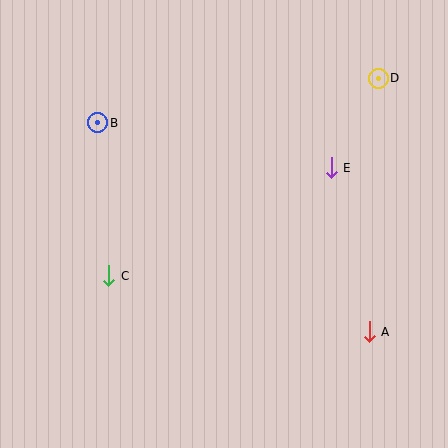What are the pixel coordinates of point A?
Point A is at (369, 332).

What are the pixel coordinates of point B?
Point B is at (98, 123).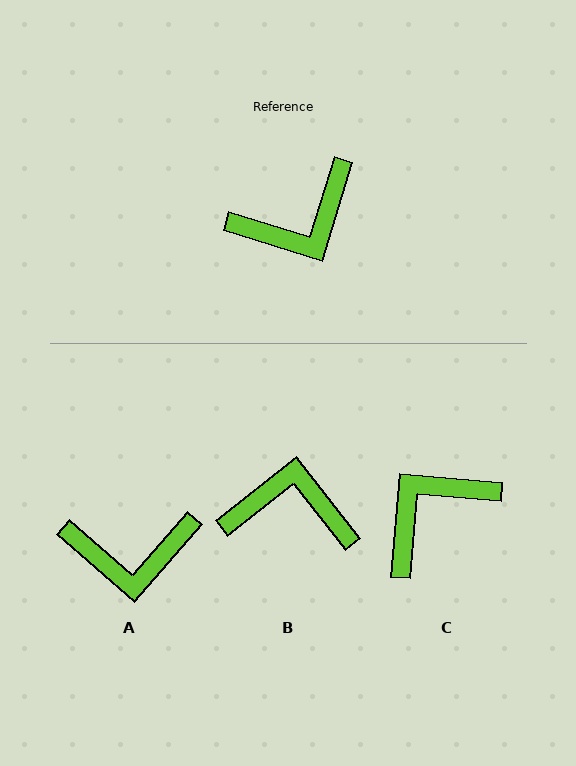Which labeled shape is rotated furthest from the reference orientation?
C, about 168 degrees away.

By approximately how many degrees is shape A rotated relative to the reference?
Approximately 24 degrees clockwise.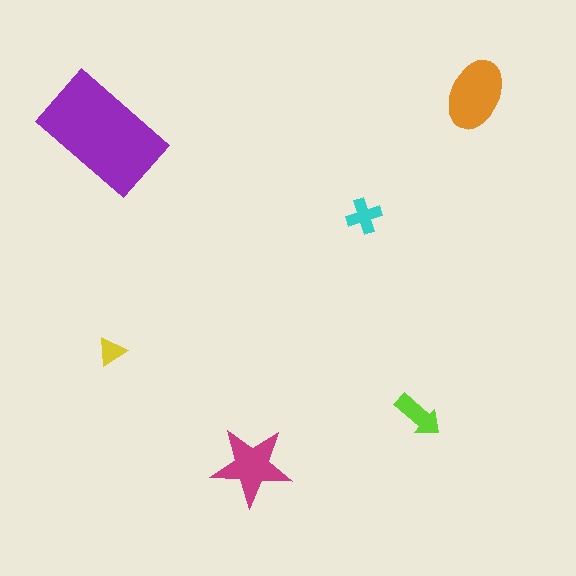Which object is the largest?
The purple rectangle.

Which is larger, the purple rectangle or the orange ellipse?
The purple rectangle.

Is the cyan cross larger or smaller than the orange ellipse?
Smaller.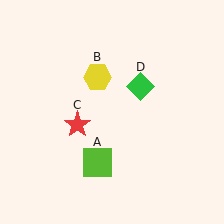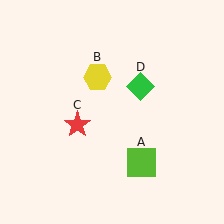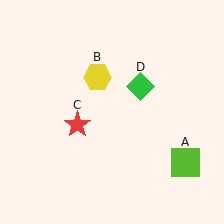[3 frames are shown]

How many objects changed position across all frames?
1 object changed position: lime square (object A).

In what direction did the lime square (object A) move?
The lime square (object A) moved right.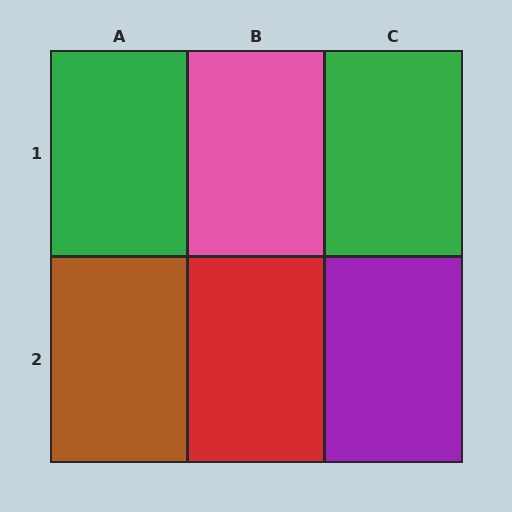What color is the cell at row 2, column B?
Red.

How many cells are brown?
1 cell is brown.